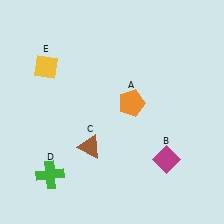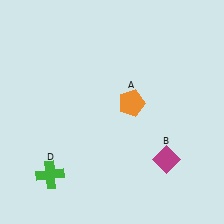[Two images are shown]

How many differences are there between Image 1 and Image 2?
There are 2 differences between the two images.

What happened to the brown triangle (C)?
The brown triangle (C) was removed in Image 2. It was in the bottom-left area of Image 1.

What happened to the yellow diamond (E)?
The yellow diamond (E) was removed in Image 2. It was in the top-left area of Image 1.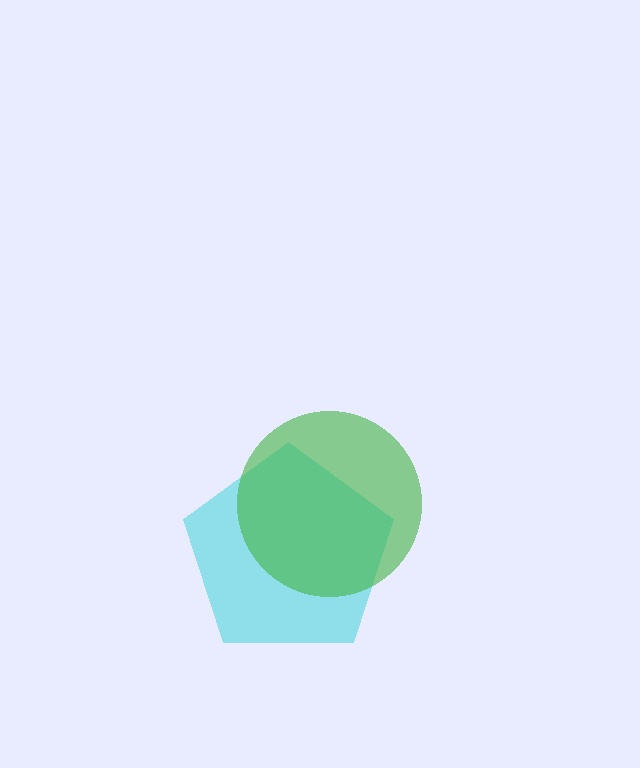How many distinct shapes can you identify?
There are 2 distinct shapes: a cyan pentagon, a green circle.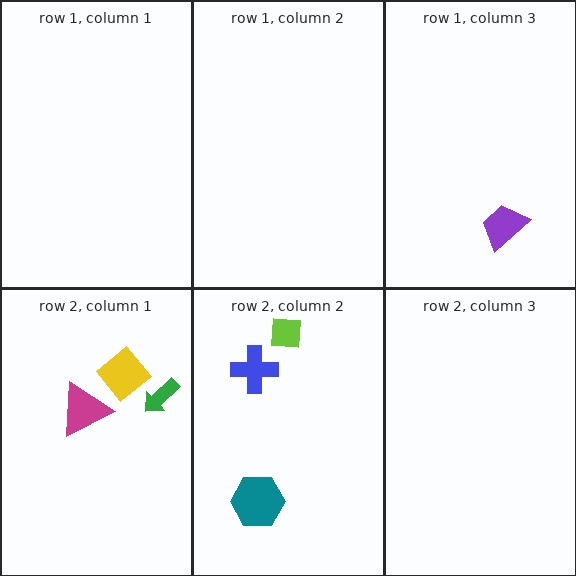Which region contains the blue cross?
The row 2, column 2 region.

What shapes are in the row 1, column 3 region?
The purple trapezoid.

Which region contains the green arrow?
The row 2, column 1 region.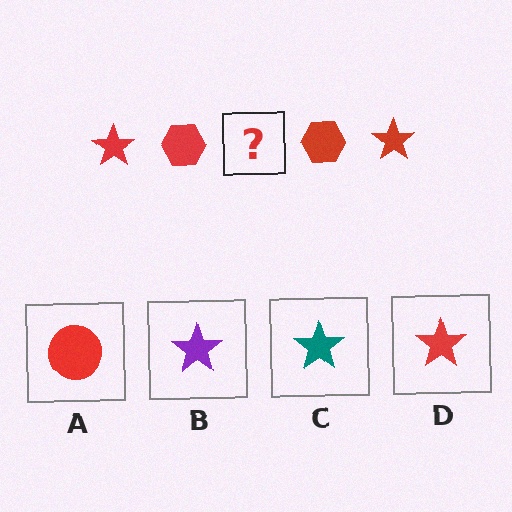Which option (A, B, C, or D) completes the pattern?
D.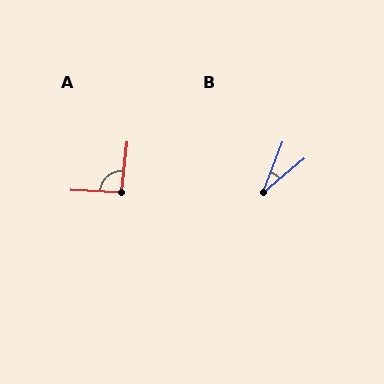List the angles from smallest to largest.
B (30°), A (93°).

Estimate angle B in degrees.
Approximately 30 degrees.